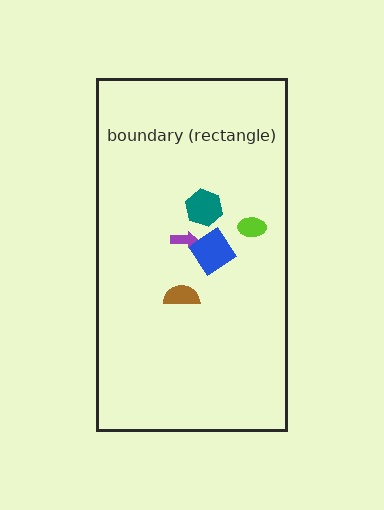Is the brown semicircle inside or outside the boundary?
Inside.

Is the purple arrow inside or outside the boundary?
Inside.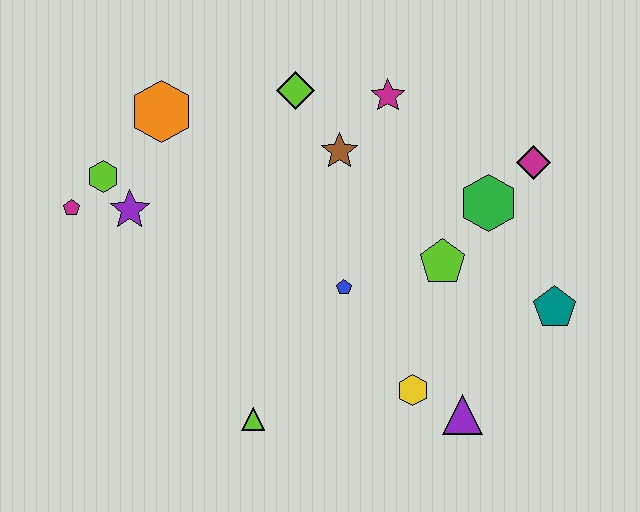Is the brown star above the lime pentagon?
Yes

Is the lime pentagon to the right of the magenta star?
Yes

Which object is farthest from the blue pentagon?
The magenta pentagon is farthest from the blue pentagon.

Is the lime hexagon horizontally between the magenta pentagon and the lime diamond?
Yes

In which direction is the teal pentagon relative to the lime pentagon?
The teal pentagon is to the right of the lime pentagon.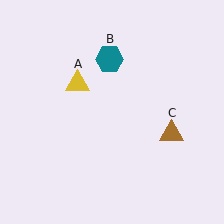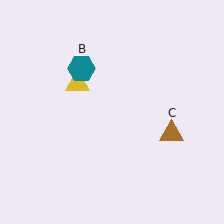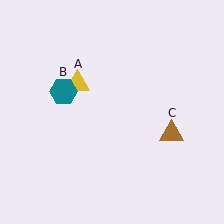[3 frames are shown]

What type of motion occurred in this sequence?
The teal hexagon (object B) rotated counterclockwise around the center of the scene.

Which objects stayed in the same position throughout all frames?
Yellow triangle (object A) and brown triangle (object C) remained stationary.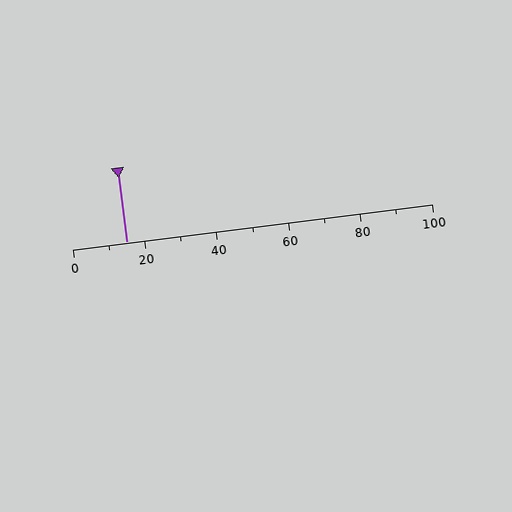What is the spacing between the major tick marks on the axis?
The major ticks are spaced 20 apart.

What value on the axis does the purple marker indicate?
The marker indicates approximately 15.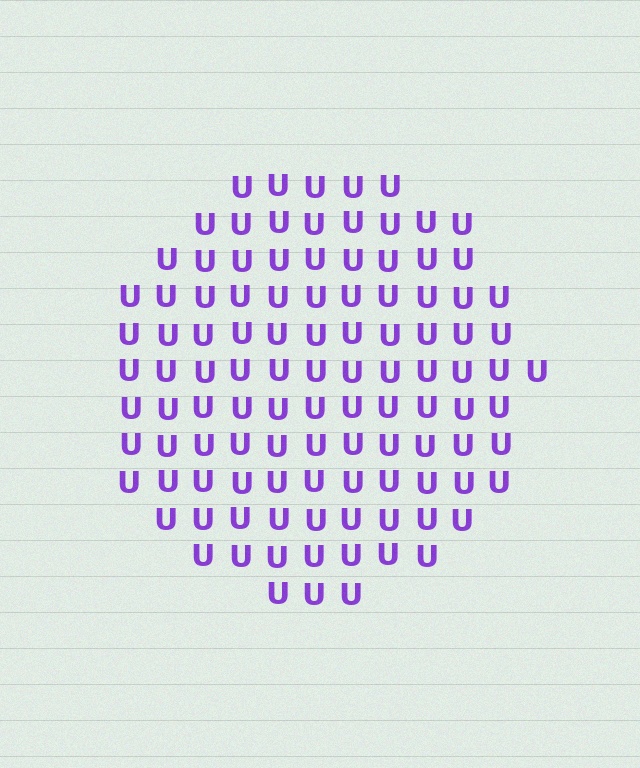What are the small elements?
The small elements are letter U's.